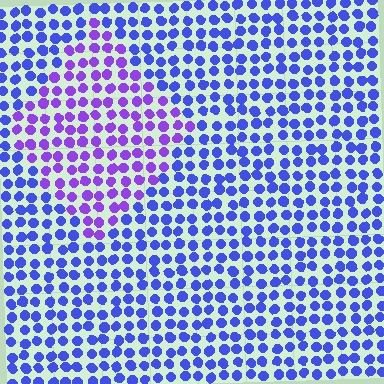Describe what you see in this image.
The image is filled with small blue elements in a uniform arrangement. A diamond-shaped region is visible where the elements are tinted to a slightly different hue, forming a subtle color boundary.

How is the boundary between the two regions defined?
The boundary is defined purely by a slight shift in hue (about 36 degrees). Spacing, size, and orientation are identical on both sides.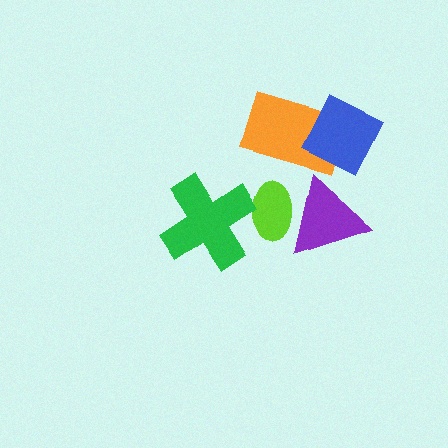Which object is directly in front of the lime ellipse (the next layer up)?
The purple triangle is directly in front of the lime ellipse.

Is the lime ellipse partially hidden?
Yes, it is partially covered by another shape.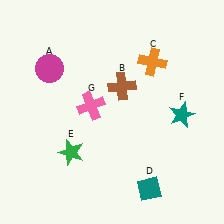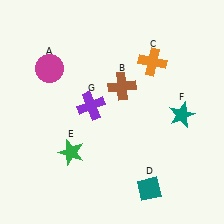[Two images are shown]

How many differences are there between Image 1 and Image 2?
There is 1 difference between the two images.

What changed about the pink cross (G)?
In Image 1, G is pink. In Image 2, it changed to purple.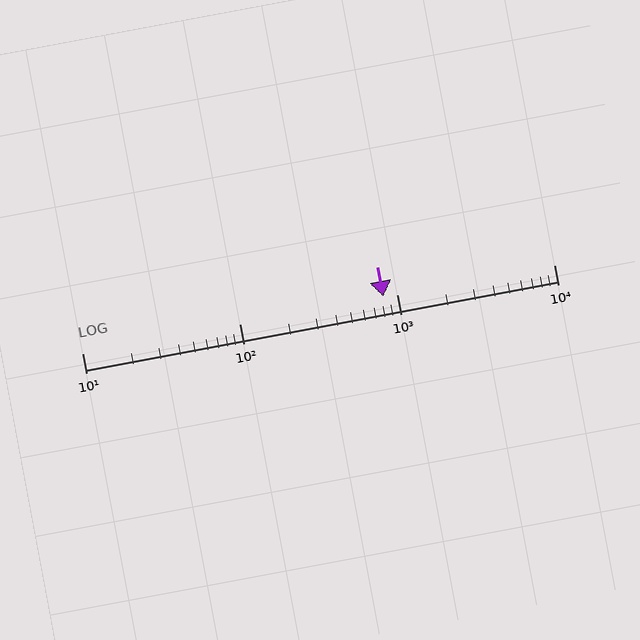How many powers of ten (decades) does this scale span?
The scale spans 3 decades, from 10 to 10000.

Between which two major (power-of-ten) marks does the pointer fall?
The pointer is between 100 and 1000.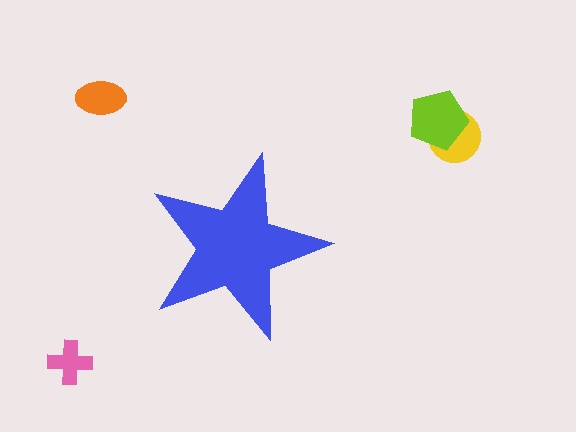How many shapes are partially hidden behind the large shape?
0 shapes are partially hidden.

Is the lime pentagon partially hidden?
No, the lime pentagon is fully visible.